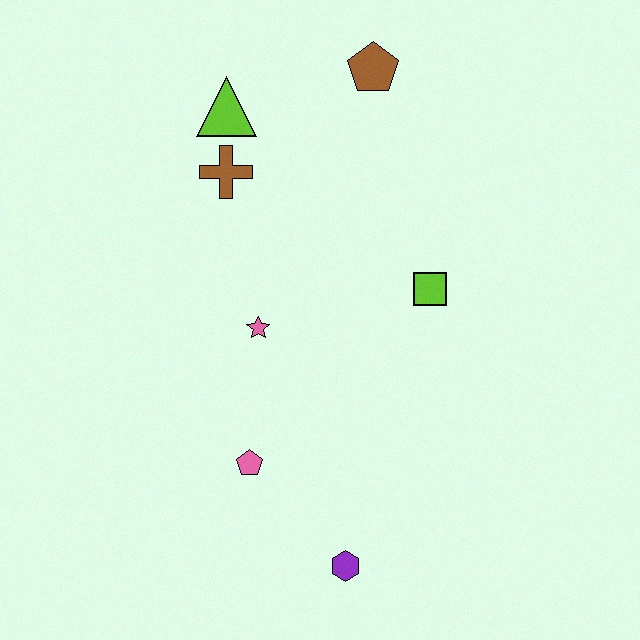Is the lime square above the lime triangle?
No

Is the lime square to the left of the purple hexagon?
No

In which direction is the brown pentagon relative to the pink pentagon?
The brown pentagon is above the pink pentagon.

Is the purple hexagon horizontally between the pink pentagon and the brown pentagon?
Yes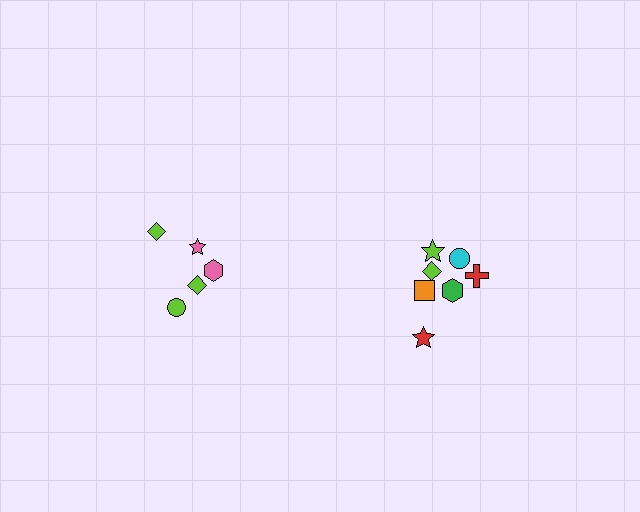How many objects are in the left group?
There are 5 objects.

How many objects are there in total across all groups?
There are 12 objects.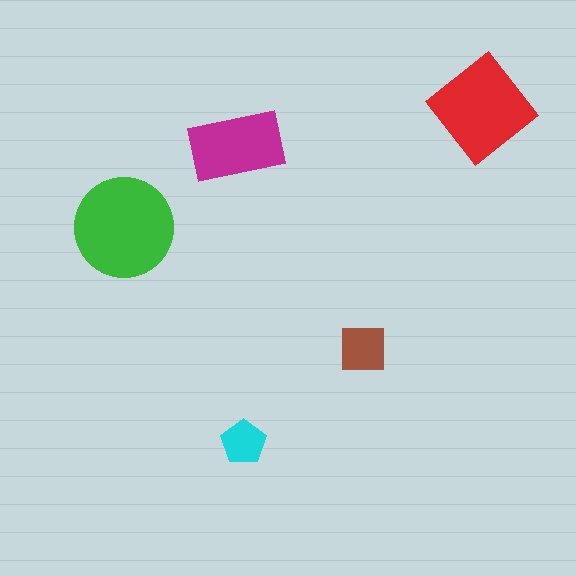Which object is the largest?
The green circle.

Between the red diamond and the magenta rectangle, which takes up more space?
The red diamond.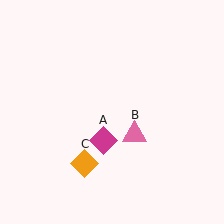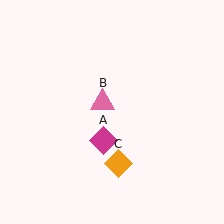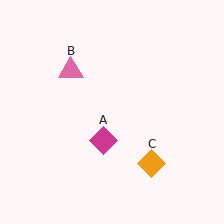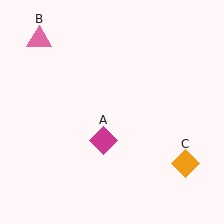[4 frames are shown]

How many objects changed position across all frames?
2 objects changed position: pink triangle (object B), orange diamond (object C).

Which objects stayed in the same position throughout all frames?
Magenta diamond (object A) remained stationary.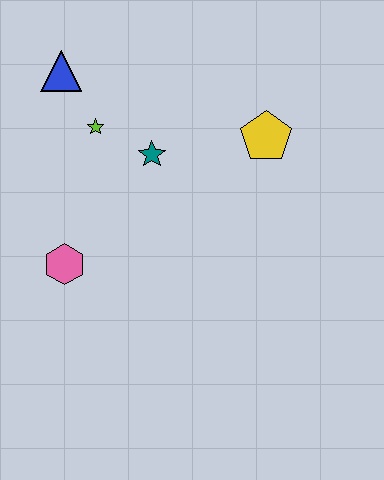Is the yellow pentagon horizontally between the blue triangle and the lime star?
No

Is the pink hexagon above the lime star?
No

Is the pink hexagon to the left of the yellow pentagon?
Yes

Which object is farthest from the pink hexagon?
The yellow pentagon is farthest from the pink hexagon.